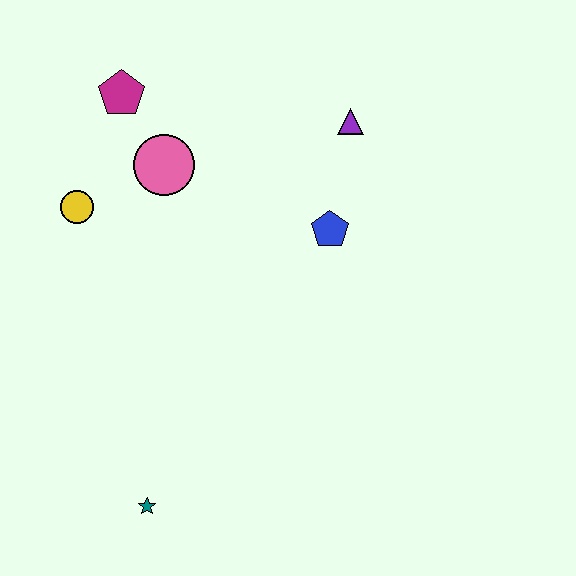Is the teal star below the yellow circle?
Yes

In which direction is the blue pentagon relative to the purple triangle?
The blue pentagon is below the purple triangle.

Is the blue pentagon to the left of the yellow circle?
No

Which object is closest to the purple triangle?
The blue pentagon is closest to the purple triangle.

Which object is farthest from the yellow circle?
The teal star is farthest from the yellow circle.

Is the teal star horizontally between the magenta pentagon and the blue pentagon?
Yes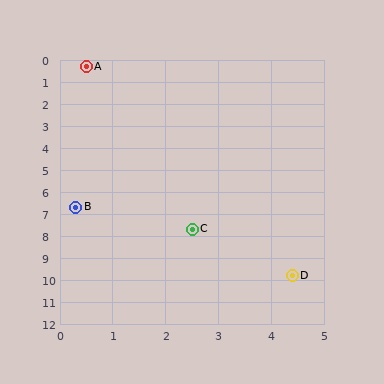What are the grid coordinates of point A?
Point A is at approximately (0.5, 0.3).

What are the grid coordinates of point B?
Point B is at approximately (0.3, 6.7).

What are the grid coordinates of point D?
Point D is at approximately (4.4, 9.8).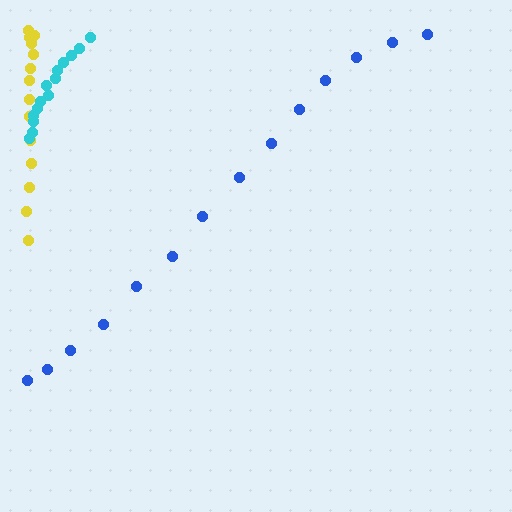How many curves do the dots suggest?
There are 3 distinct paths.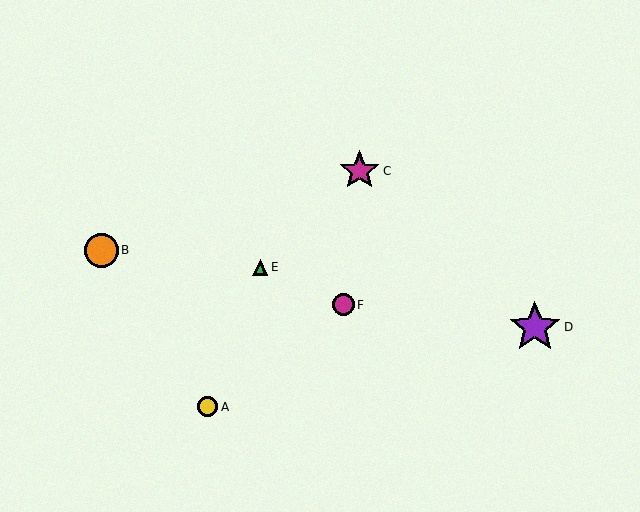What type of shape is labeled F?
Shape F is a magenta circle.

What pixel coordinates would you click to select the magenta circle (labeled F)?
Click at (343, 305) to select the magenta circle F.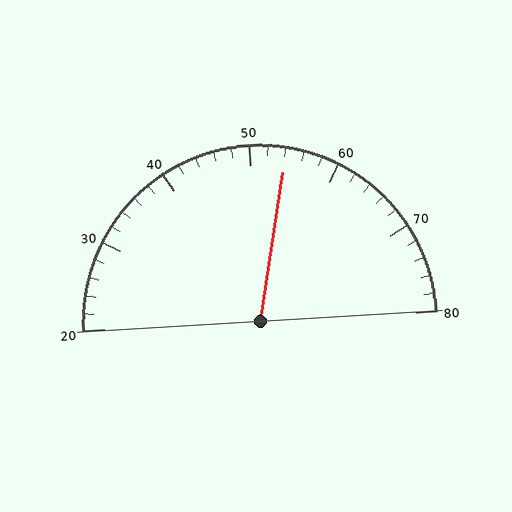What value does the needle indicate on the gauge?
The needle indicates approximately 54.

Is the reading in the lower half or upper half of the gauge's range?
The reading is in the upper half of the range (20 to 80).